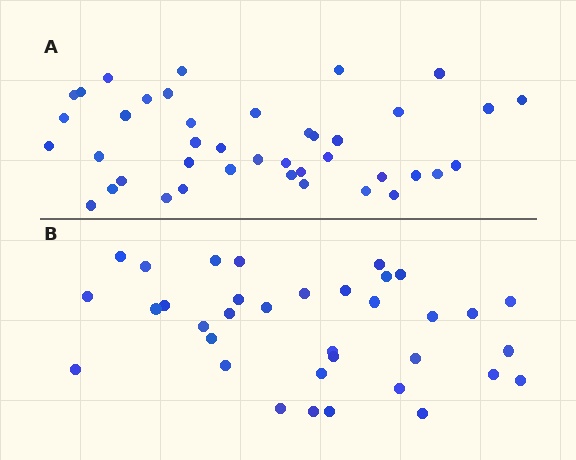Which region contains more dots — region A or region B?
Region A (the top region) has more dots.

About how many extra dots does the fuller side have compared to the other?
Region A has about 6 more dots than region B.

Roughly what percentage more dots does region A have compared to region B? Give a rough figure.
About 15% more.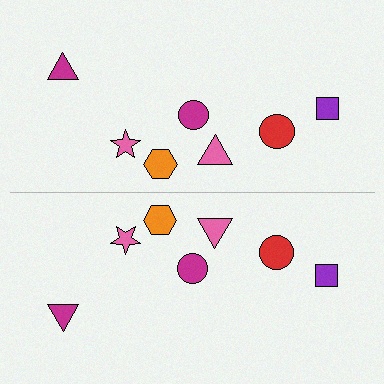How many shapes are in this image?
There are 14 shapes in this image.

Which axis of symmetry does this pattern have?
The pattern has a horizontal axis of symmetry running through the center of the image.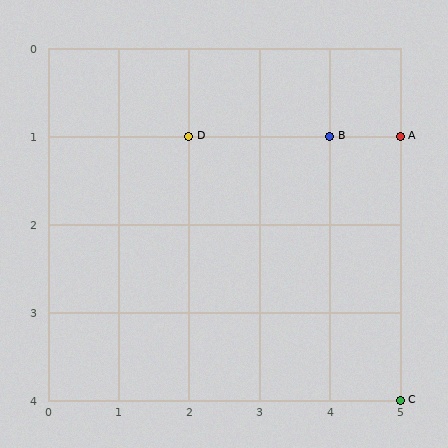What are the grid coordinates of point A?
Point A is at grid coordinates (5, 1).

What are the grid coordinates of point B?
Point B is at grid coordinates (4, 1).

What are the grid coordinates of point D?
Point D is at grid coordinates (2, 1).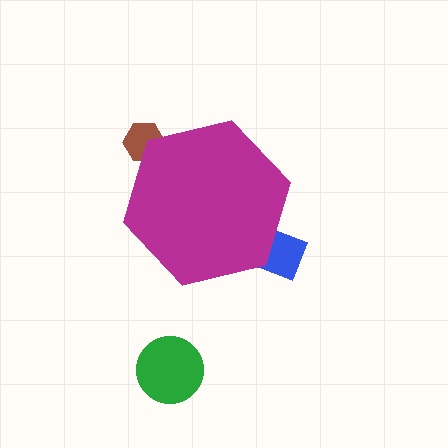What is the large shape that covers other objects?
A magenta hexagon.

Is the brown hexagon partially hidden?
Yes, the brown hexagon is partially hidden behind the magenta hexagon.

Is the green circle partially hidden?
No, the green circle is fully visible.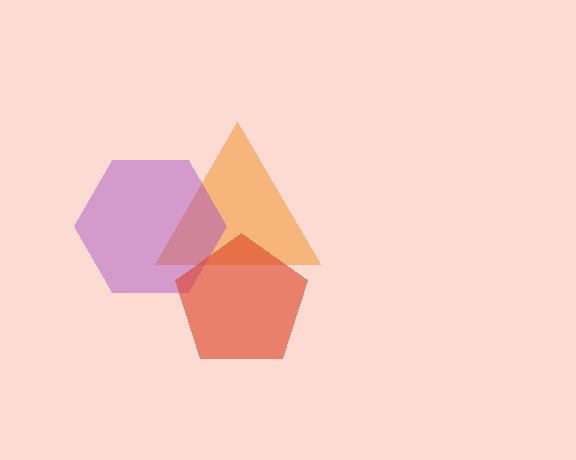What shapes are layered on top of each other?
The layered shapes are: an orange triangle, a purple hexagon, a red pentagon.